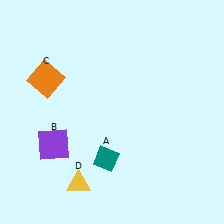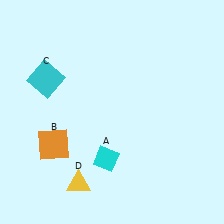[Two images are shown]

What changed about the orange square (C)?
In Image 1, C is orange. In Image 2, it changed to cyan.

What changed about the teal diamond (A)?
In Image 1, A is teal. In Image 2, it changed to cyan.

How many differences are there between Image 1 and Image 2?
There are 3 differences between the two images.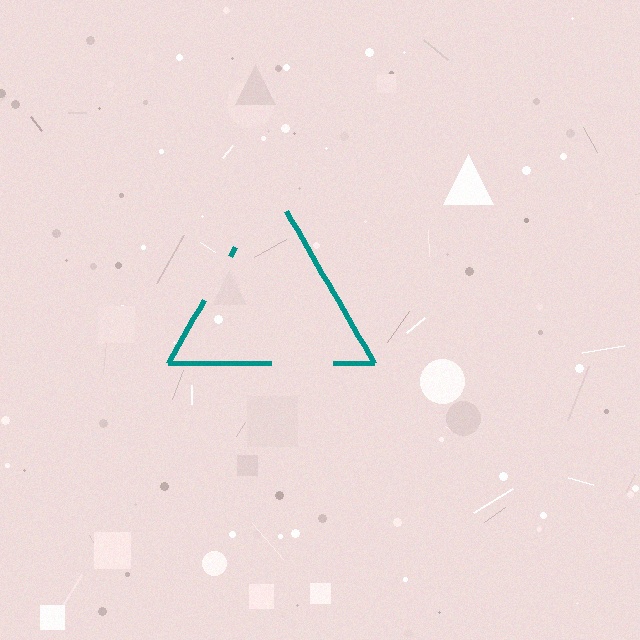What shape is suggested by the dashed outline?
The dashed outline suggests a triangle.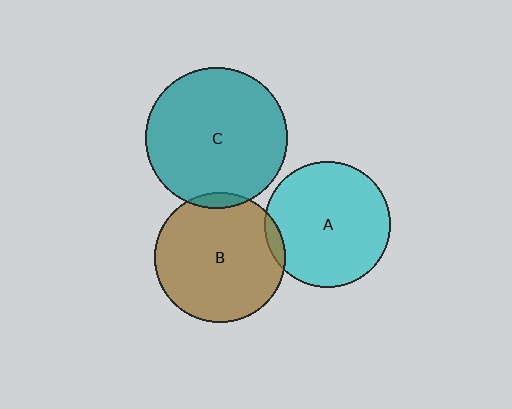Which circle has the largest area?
Circle C (teal).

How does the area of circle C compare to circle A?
Approximately 1.3 times.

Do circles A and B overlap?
Yes.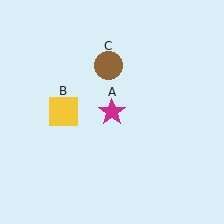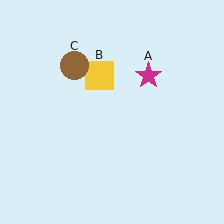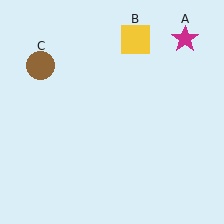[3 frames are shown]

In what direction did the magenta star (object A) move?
The magenta star (object A) moved up and to the right.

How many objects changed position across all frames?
3 objects changed position: magenta star (object A), yellow square (object B), brown circle (object C).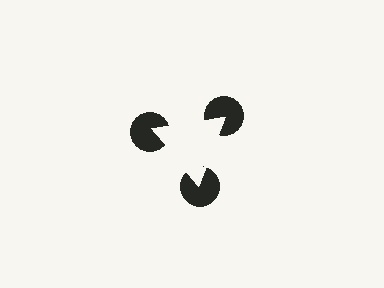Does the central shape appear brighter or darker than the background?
It typically appears slightly brighter than the background, even though no actual brightness change is drawn.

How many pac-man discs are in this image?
There are 3 — one at each vertex of the illusory triangle.